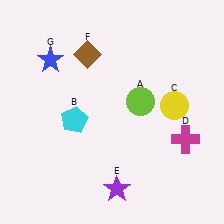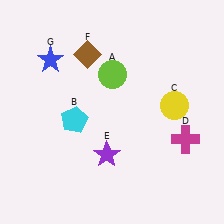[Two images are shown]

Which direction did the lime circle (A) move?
The lime circle (A) moved left.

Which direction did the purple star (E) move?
The purple star (E) moved up.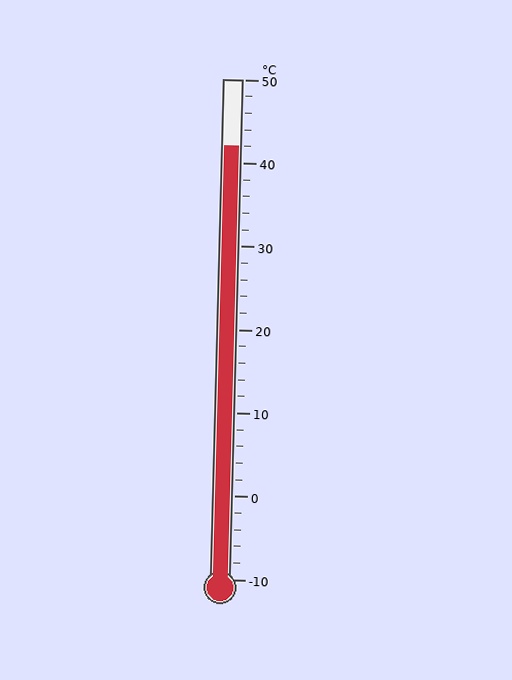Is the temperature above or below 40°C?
The temperature is above 40°C.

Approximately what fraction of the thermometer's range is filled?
The thermometer is filled to approximately 85% of its range.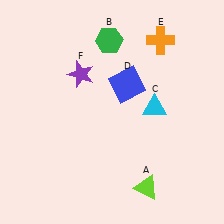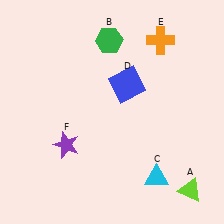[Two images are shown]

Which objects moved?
The objects that moved are: the lime triangle (A), the cyan triangle (C), the purple star (F).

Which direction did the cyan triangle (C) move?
The cyan triangle (C) moved down.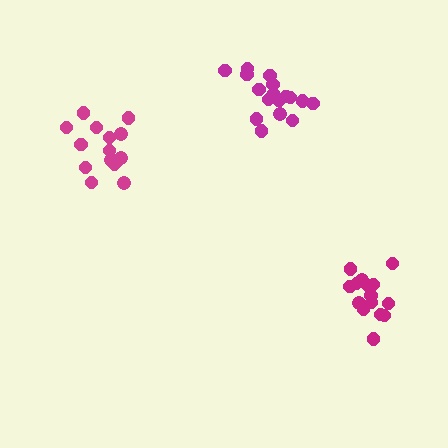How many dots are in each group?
Group 1: 15 dots, Group 2: 18 dots, Group 3: 15 dots (48 total).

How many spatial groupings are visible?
There are 3 spatial groupings.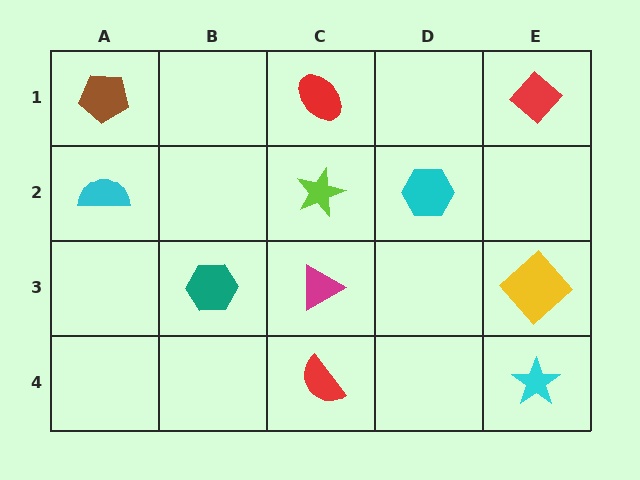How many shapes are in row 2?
3 shapes.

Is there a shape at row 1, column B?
No, that cell is empty.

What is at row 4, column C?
A red semicircle.